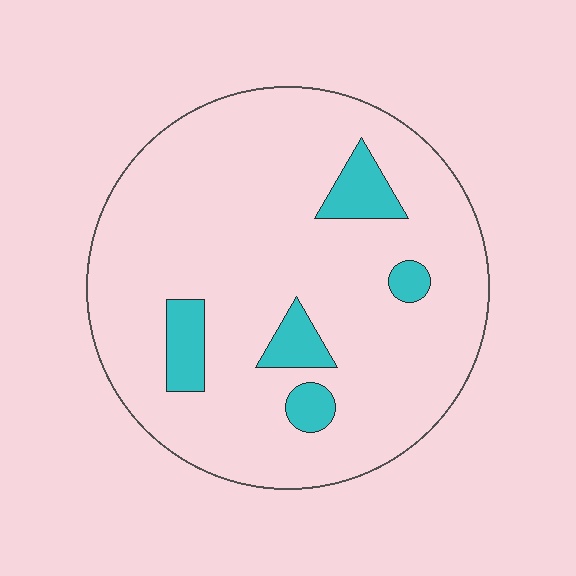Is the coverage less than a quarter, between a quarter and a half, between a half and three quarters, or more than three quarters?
Less than a quarter.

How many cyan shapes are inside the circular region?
5.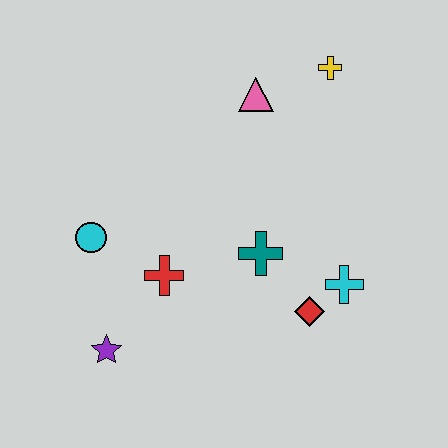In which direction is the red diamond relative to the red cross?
The red diamond is to the right of the red cross.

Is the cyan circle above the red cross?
Yes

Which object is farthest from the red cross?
The yellow cross is farthest from the red cross.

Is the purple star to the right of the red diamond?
No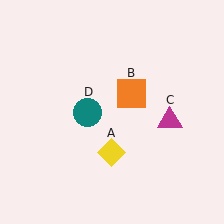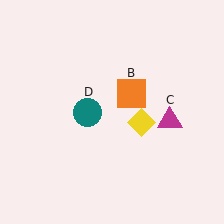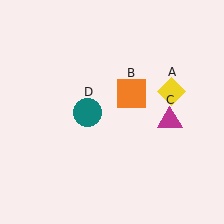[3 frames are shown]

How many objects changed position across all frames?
1 object changed position: yellow diamond (object A).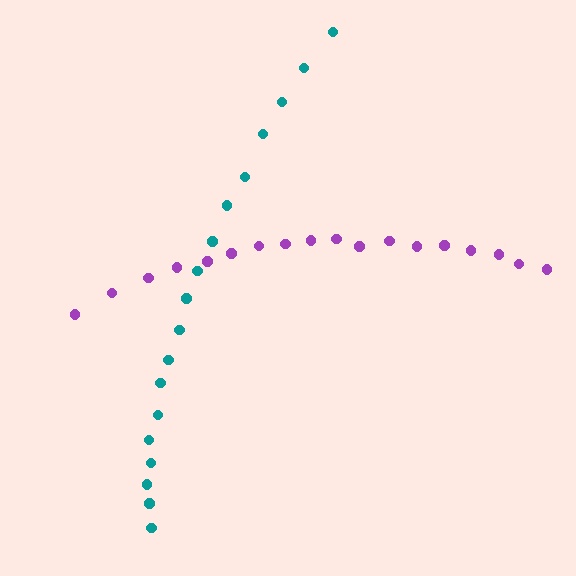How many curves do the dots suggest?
There are 2 distinct paths.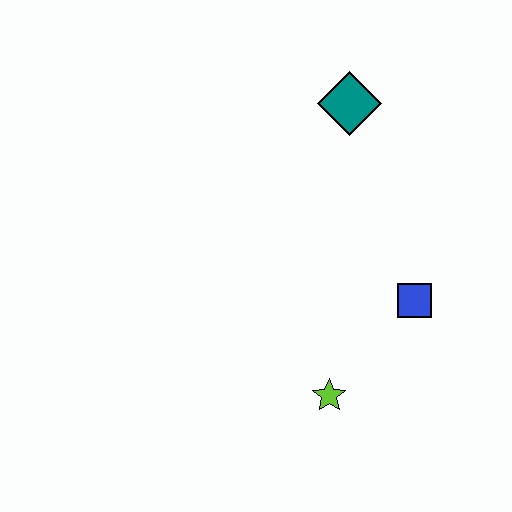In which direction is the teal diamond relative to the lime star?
The teal diamond is above the lime star.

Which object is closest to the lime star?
The blue square is closest to the lime star.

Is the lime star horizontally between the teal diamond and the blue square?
No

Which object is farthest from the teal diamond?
The lime star is farthest from the teal diamond.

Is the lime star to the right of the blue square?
No